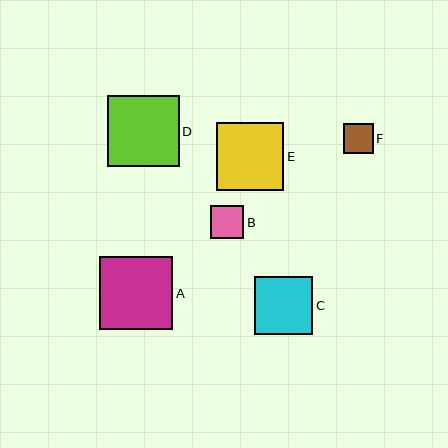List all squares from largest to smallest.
From largest to smallest: A, D, E, C, B, F.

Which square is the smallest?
Square F is the smallest with a size of approximately 30 pixels.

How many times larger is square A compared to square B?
Square A is approximately 2.2 times the size of square B.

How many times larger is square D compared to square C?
Square D is approximately 1.2 times the size of square C.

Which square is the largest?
Square A is the largest with a size of approximately 73 pixels.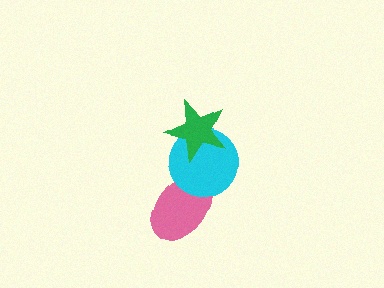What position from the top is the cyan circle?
The cyan circle is 2nd from the top.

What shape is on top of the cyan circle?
The green star is on top of the cyan circle.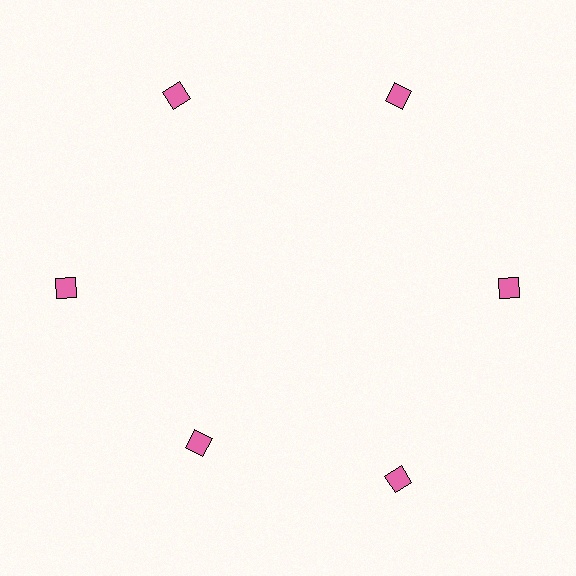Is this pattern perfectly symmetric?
No. The 6 pink diamonds are arranged in a ring, but one element near the 7 o'clock position is pulled inward toward the center, breaking the 6-fold rotational symmetry.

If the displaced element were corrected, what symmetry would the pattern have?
It would have 6-fold rotational symmetry — the pattern would map onto itself every 60 degrees.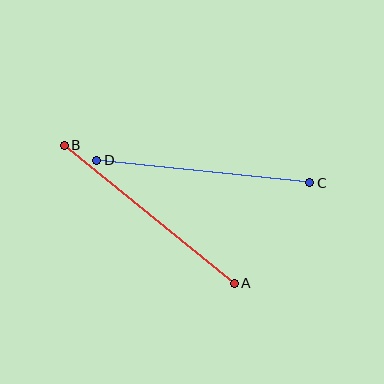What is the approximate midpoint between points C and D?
The midpoint is at approximately (203, 172) pixels.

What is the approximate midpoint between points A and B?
The midpoint is at approximately (149, 214) pixels.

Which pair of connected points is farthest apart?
Points A and B are farthest apart.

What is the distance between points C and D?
The distance is approximately 214 pixels.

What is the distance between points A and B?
The distance is approximately 219 pixels.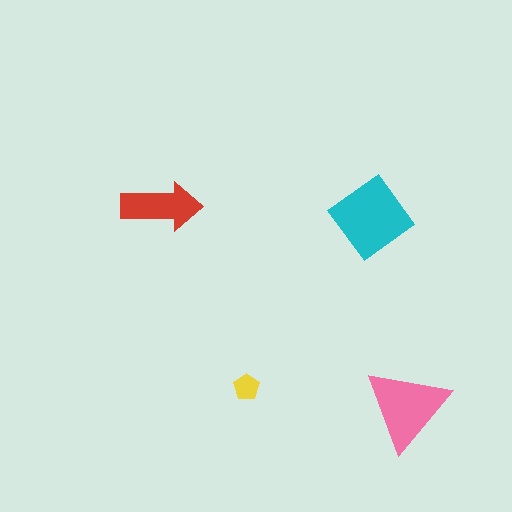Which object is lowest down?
The pink triangle is bottommost.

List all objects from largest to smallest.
The cyan diamond, the pink triangle, the red arrow, the yellow pentagon.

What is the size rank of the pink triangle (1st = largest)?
2nd.